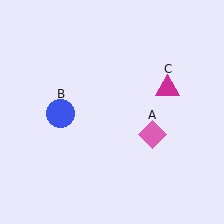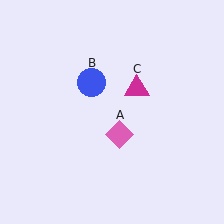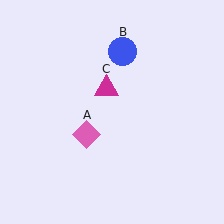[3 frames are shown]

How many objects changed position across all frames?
3 objects changed position: pink diamond (object A), blue circle (object B), magenta triangle (object C).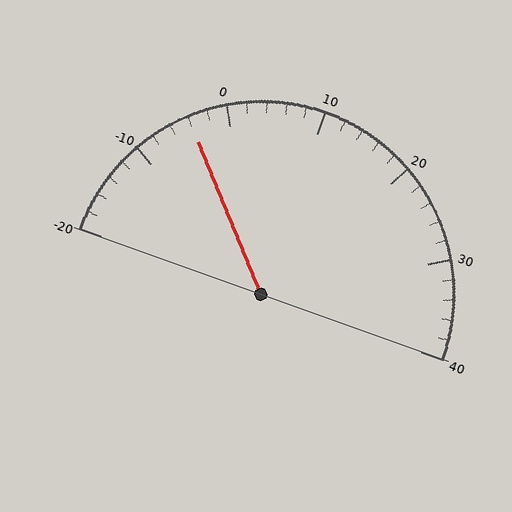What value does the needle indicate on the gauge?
The needle indicates approximately -4.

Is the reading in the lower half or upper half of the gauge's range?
The reading is in the lower half of the range (-20 to 40).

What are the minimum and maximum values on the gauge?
The gauge ranges from -20 to 40.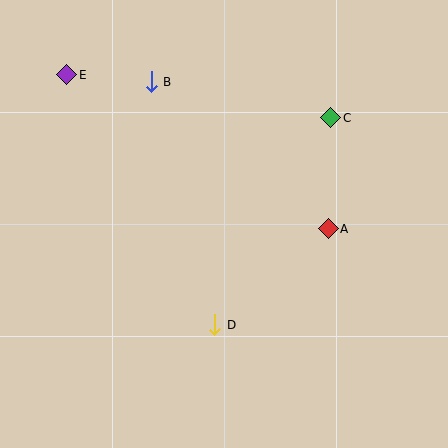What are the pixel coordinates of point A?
Point A is at (328, 229).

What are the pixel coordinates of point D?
Point D is at (215, 325).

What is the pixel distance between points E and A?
The distance between E and A is 303 pixels.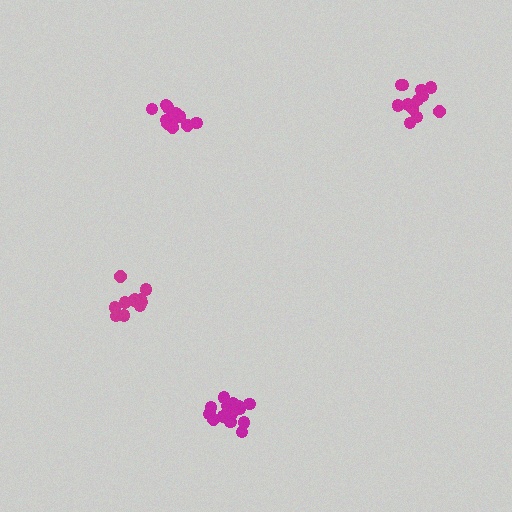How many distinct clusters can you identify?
There are 4 distinct clusters.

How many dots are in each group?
Group 1: 11 dots, Group 2: 12 dots, Group 3: 17 dots, Group 4: 14 dots (54 total).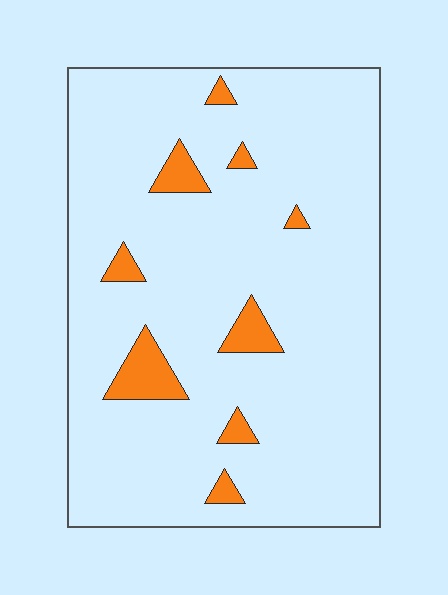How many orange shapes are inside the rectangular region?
9.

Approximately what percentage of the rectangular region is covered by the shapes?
Approximately 10%.